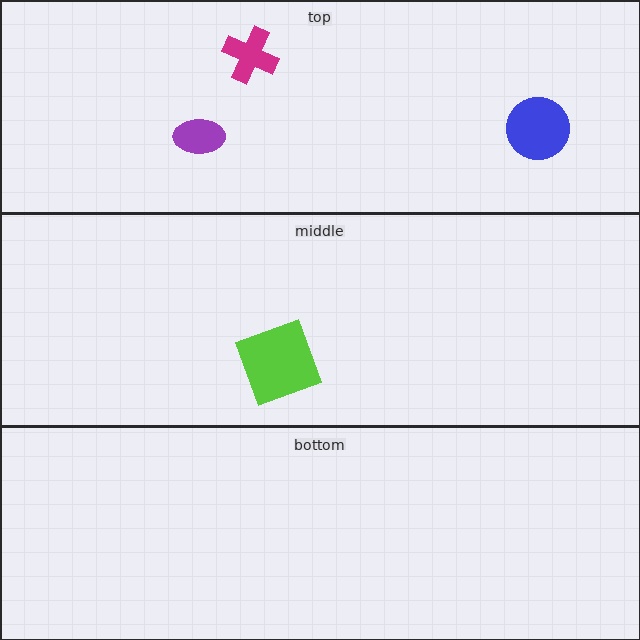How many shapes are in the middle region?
1.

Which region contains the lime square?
The middle region.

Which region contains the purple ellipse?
The top region.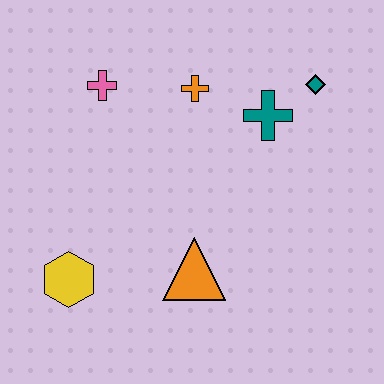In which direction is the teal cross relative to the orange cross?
The teal cross is to the right of the orange cross.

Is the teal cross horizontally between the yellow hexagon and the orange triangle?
No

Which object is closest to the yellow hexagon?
The orange triangle is closest to the yellow hexagon.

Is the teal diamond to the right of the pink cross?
Yes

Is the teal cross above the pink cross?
No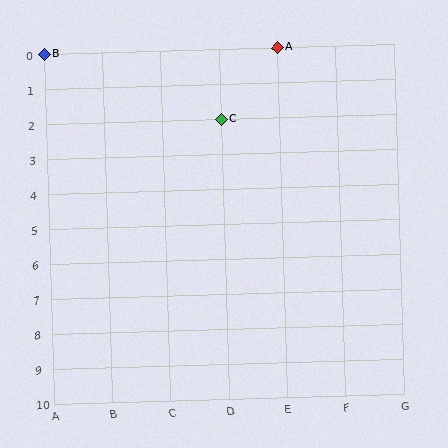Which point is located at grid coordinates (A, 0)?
Point B is at (A, 0).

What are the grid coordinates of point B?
Point B is at grid coordinates (A, 0).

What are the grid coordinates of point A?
Point A is at grid coordinates (E, 0).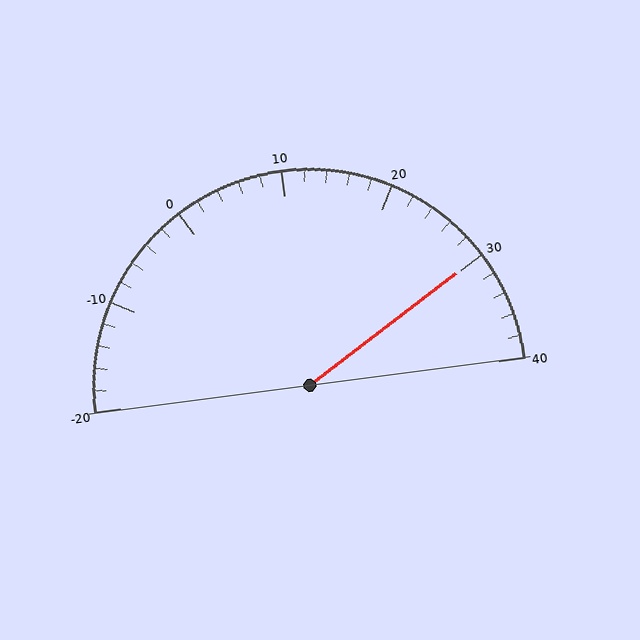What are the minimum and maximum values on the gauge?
The gauge ranges from -20 to 40.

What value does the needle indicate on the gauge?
The needle indicates approximately 30.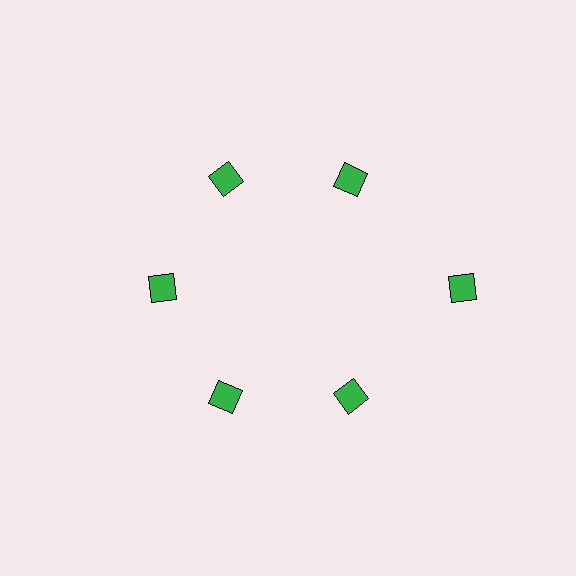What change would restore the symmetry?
The symmetry would be restored by moving it inward, back onto the ring so that all 6 diamonds sit at equal angles and equal distance from the center.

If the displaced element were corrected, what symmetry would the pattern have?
It would have 6-fold rotational symmetry — the pattern would map onto itself every 60 degrees.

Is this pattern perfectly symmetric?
No. The 6 green diamonds are arranged in a ring, but one element near the 3 o'clock position is pushed outward from the center, breaking the 6-fold rotational symmetry.